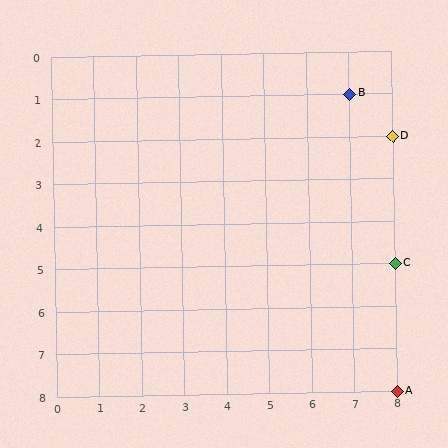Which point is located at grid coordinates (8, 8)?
Point A is at (8, 8).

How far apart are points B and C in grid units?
Points B and C are 1 column and 4 rows apart (about 4.1 grid units diagonally).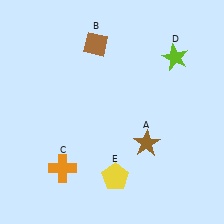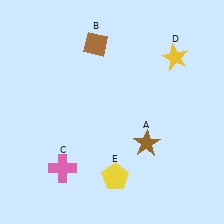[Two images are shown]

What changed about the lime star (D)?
In Image 1, D is lime. In Image 2, it changed to yellow.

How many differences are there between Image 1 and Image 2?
There are 2 differences between the two images.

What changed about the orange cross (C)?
In Image 1, C is orange. In Image 2, it changed to pink.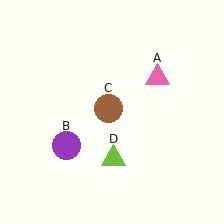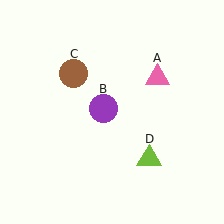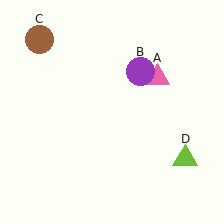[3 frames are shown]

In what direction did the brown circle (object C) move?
The brown circle (object C) moved up and to the left.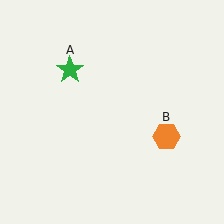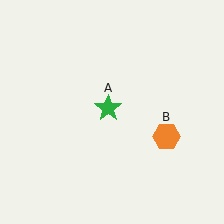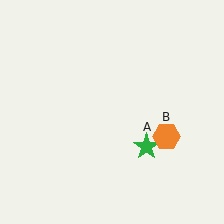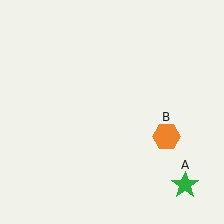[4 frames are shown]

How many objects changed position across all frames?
1 object changed position: green star (object A).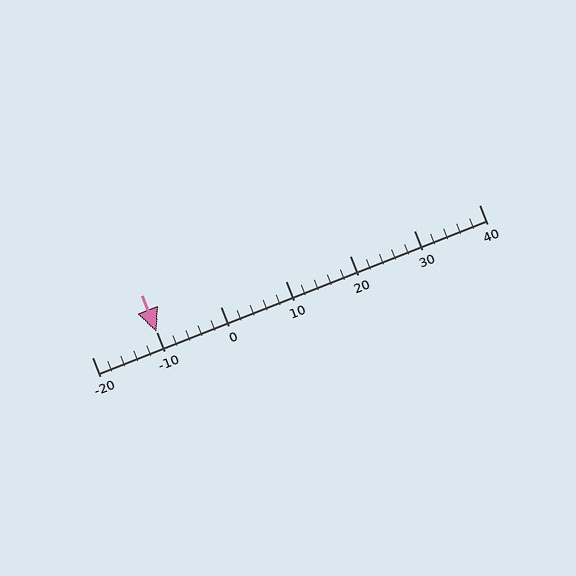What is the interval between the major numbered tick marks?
The major tick marks are spaced 10 units apart.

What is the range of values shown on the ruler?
The ruler shows values from -20 to 40.